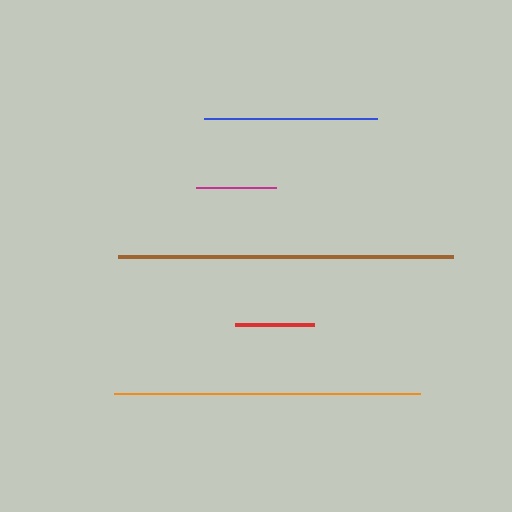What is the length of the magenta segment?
The magenta segment is approximately 81 pixels long.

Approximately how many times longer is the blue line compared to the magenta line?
The blue line is approximately 2.1 times the length of the magenta line.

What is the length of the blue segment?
The blue segment is approximately 173 pixels long.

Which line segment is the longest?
The brown line is the longest at approximately 335 pixels.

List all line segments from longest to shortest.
From longest to shortest: brown, orange, blue, magenta, red.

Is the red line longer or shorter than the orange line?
The orange line is longer than the red line.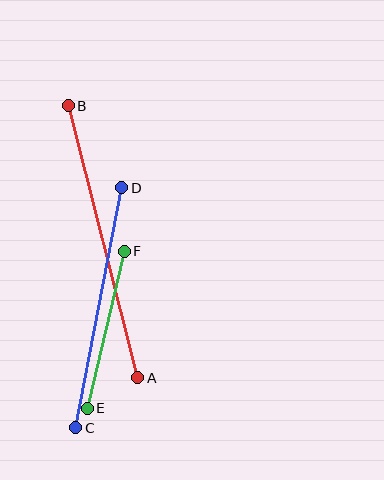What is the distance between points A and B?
The distance is approximately 281 pixels.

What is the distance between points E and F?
The distance is approximately 161 pixels.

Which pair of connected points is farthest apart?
Points A and B are farthest apart.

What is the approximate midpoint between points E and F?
The midpoint is at approximately (106, 330) pixels.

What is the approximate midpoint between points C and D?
The midpoint is at approximately (99, 308) pixels.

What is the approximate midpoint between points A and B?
The midpoint is at approximately (103, 242) pixels.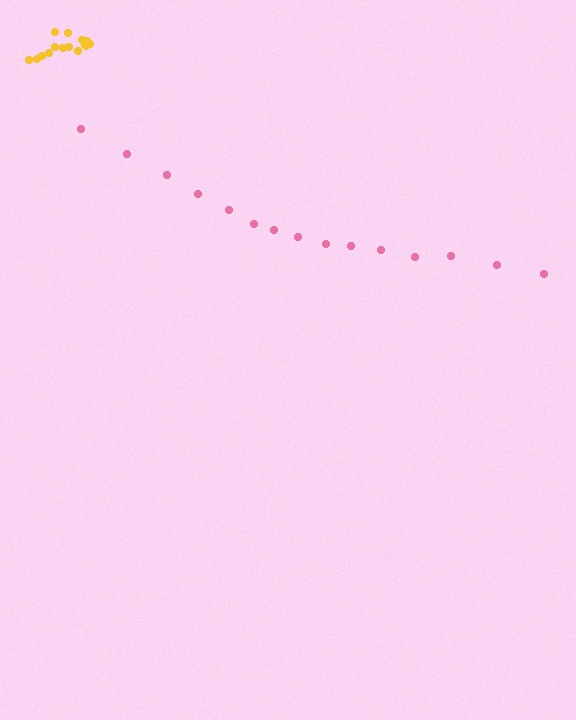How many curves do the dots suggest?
There are 2 distinct paths.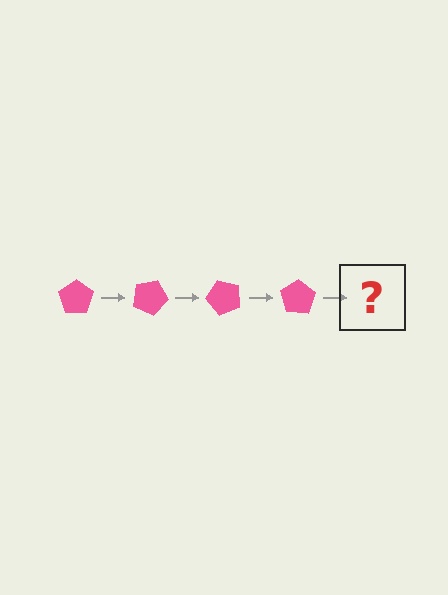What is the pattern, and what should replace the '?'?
The pattern is that the pentagon rotates 25 degrees each step. The '?' should be a pink pentagon rotated 100 degrees.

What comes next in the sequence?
The next element should be a pink pentagon rotated 100 degrees.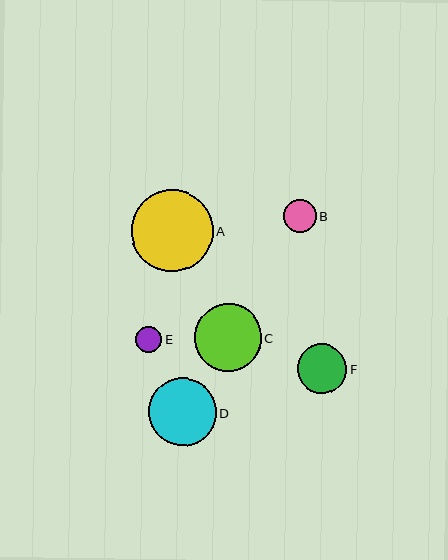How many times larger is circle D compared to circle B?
Circle D is approximately 2.1 times the size of circle B.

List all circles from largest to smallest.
From largest to smallest: A, D, C, F, B, E.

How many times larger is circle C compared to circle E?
Circle C is approximately 2.6 times the size of circle E.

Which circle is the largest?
Circle A is the largest with a size of approximately 82 pixels.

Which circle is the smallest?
Circle E is the smallest with a size of approximately 26 pixels.